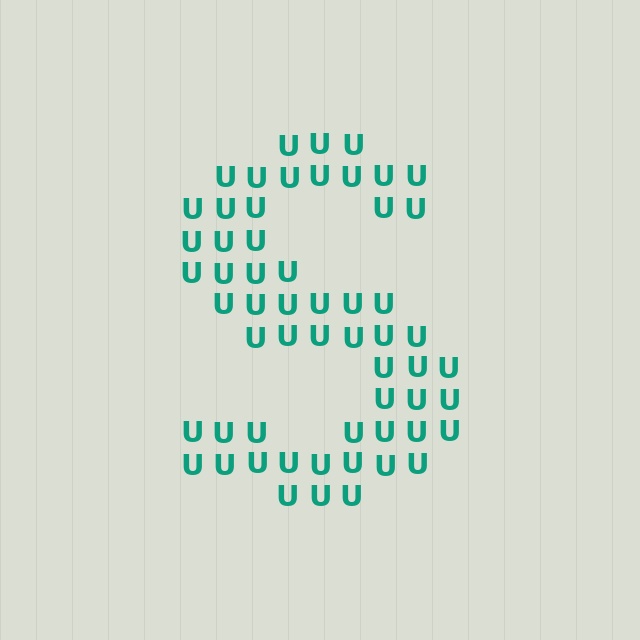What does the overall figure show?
The overall figure shows the letter S.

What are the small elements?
The small elements are letter U's.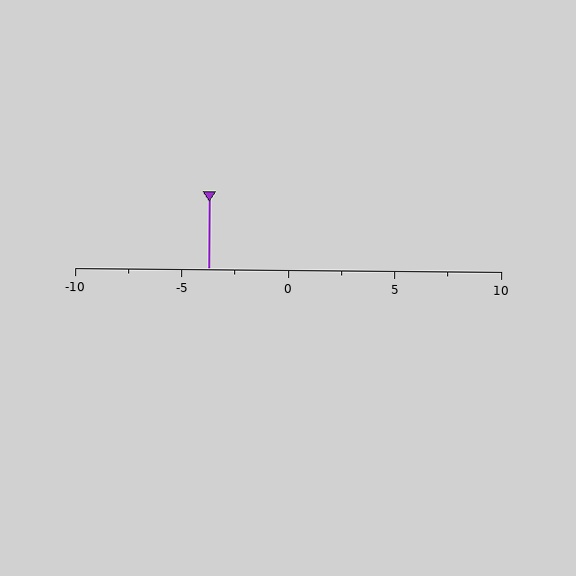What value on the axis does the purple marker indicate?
The marker indicates approximately -3.8.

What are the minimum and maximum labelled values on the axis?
The axis runs from -10 to 10.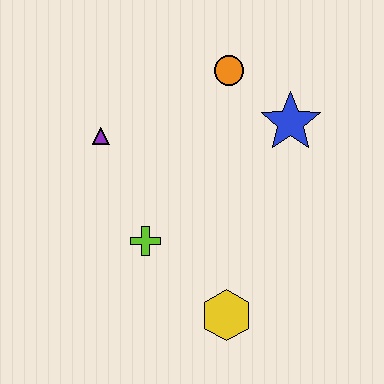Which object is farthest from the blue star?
The yellow hexagon is farthest from the blue star.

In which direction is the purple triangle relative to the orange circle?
The purple triangle is to the left of the orange circle.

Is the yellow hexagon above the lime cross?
No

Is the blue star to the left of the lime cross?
No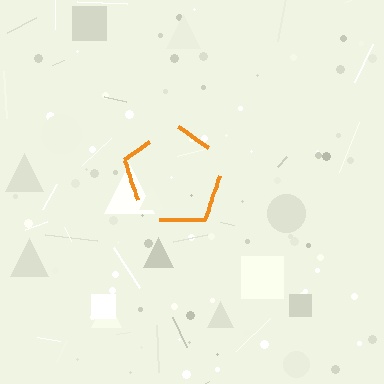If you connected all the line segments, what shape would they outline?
They would outline a pentagon.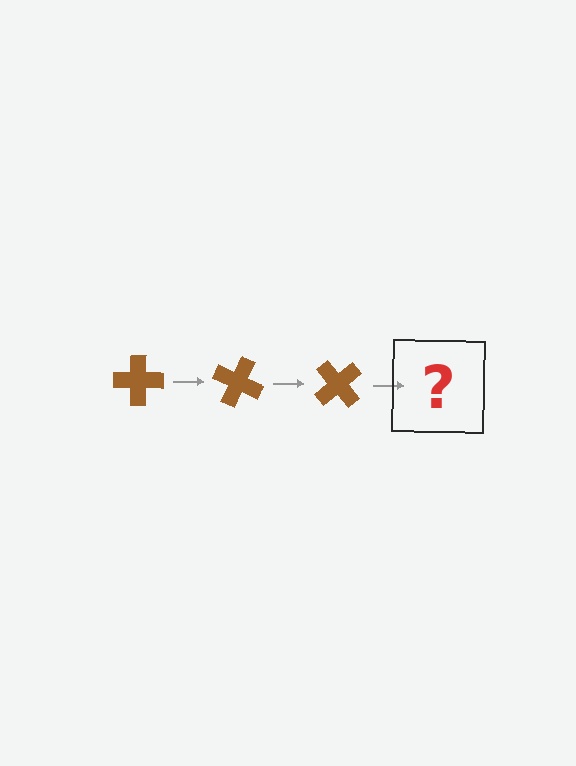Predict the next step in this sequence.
The next step is a brown cross rotated 75 degrees.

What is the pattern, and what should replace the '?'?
The pattern is that the cross rotates 25 degrees each step. The '?' should be a brown cross rotated 75 degrees.